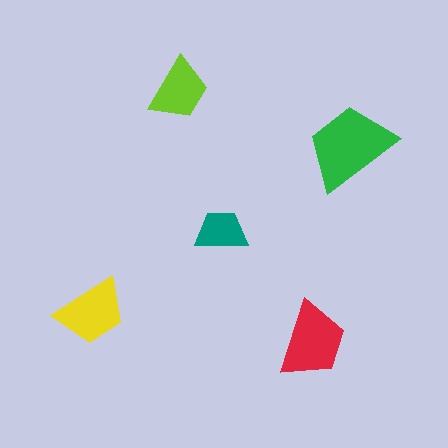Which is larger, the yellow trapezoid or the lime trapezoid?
The yellow one.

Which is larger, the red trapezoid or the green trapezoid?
The green one.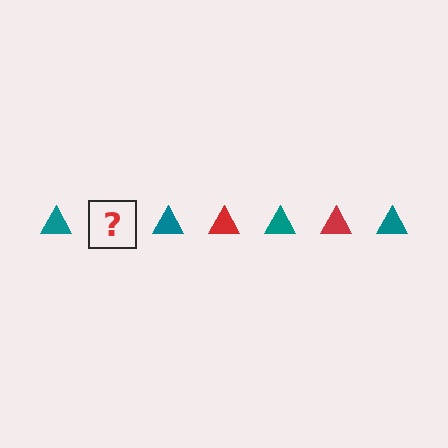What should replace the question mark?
The question mark should be replaced with a red triangle.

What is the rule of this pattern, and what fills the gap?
The rule is that the pattern cycles through teal, red triangles. The gap should be filled with a red triangle.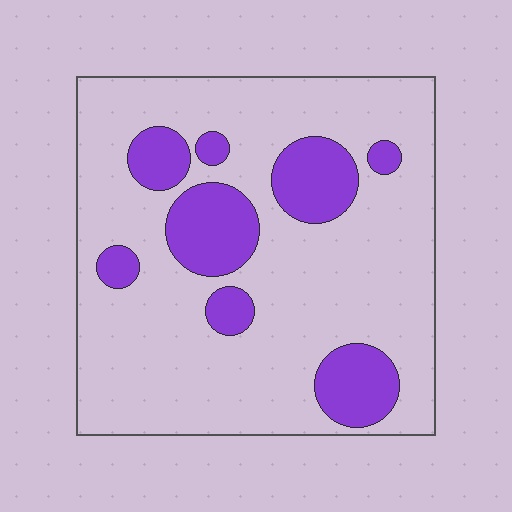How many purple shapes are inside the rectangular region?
8.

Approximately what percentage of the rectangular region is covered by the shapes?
Approximately 20%.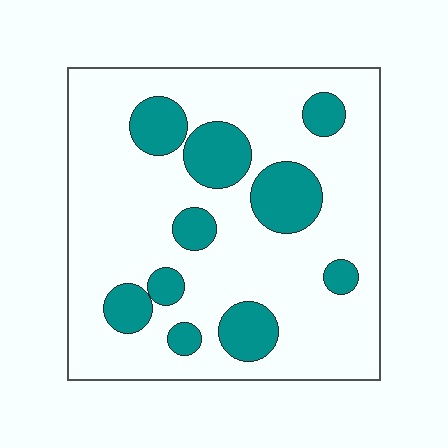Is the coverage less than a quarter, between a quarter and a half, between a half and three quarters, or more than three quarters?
Less than a quarter.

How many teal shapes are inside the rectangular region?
10.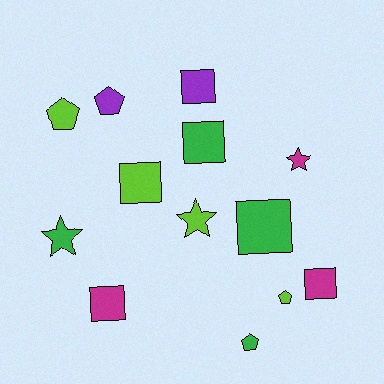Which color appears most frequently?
Lime, with 4 objects.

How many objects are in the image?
There are 13 objects.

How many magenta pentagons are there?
There are no magenta pentagons.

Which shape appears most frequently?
Square, with 6 objects.